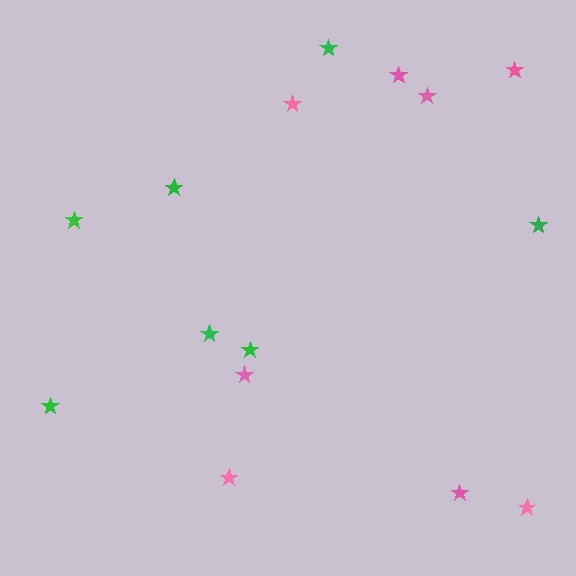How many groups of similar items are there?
There are 2 groups: one group of green stars (7) and one group of pink stars (8).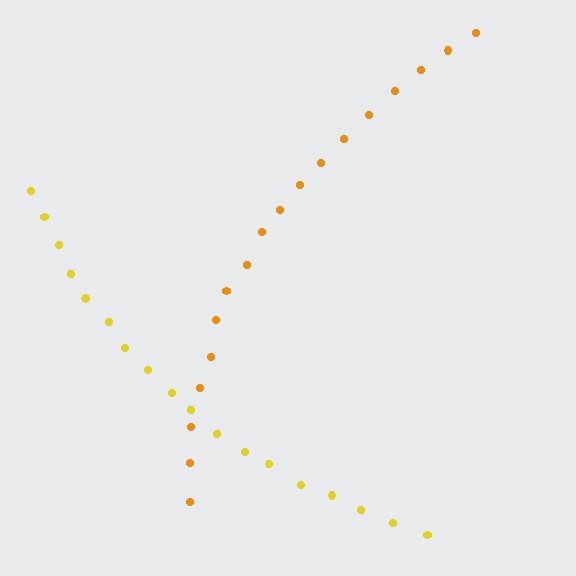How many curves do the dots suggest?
There are 2 distinct paths.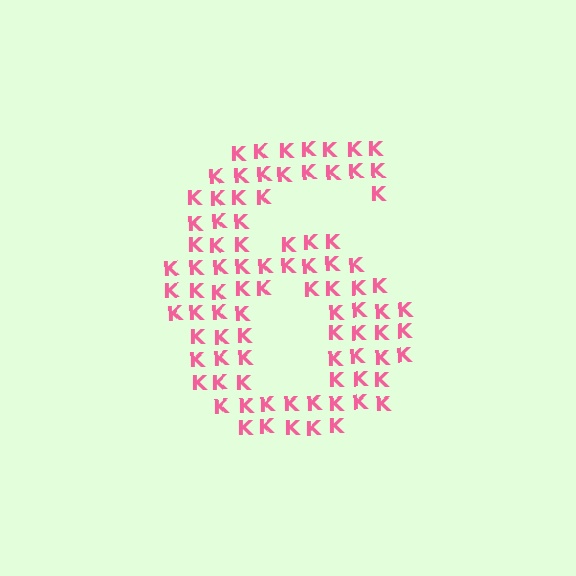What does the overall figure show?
The overall figure shows the digit 6.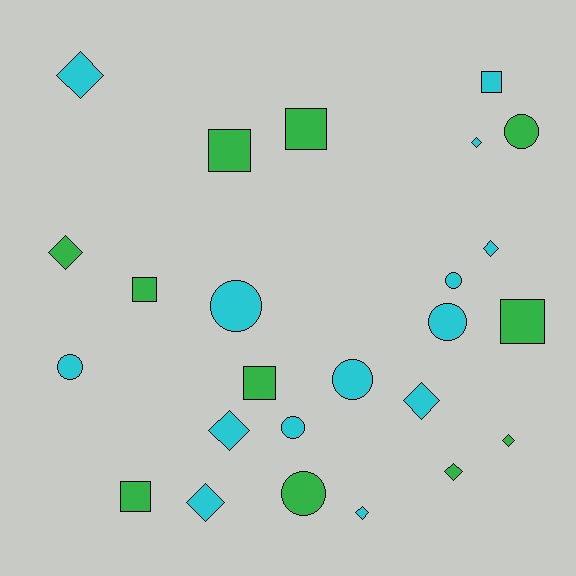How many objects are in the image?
There are 25 objects.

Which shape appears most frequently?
Diamond, with 10 objects.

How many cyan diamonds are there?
There are 7 cyan diamonds.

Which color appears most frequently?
Cyan, with 14 objects.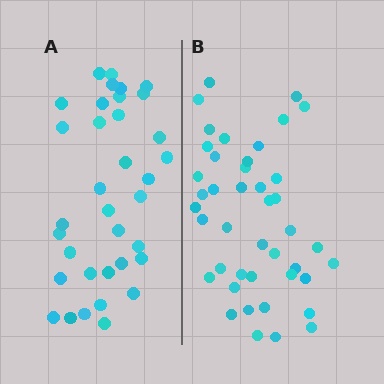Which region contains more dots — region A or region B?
Region B (the right region) has more dots.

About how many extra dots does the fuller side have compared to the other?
Region B has roughly 8 or so more dots than region A.